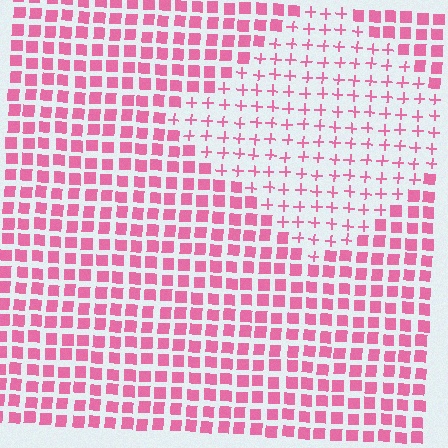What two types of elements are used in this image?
The image uses plus signs inside the diamond region and squares outside it.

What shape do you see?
I see a diamond.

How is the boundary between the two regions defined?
The boundary is defined by a change in element shape: plus signs inside vs. squares outside. All elements share the same color and spacing.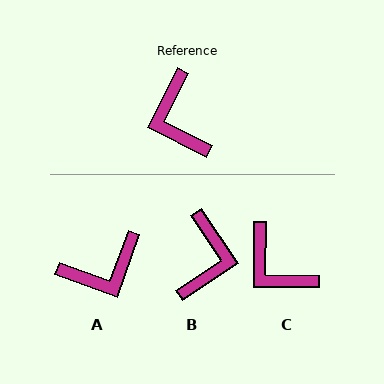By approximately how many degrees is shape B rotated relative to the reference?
Approximately 151 degrees counter-clockwise.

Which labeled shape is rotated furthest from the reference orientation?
B, about 151 degrees away.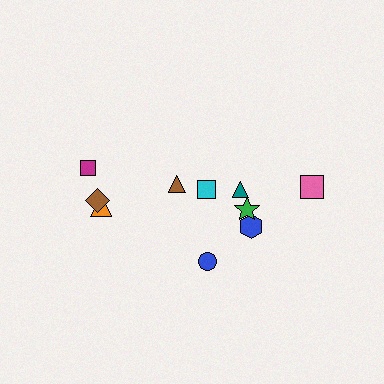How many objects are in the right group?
There are 6 objects.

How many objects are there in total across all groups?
There are 10 objects.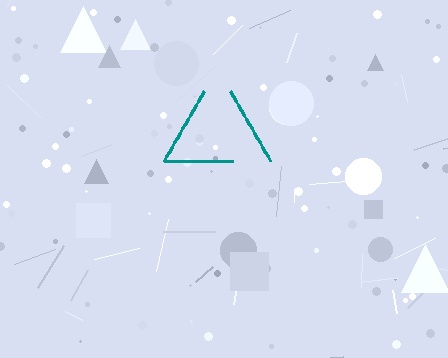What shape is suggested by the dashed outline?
The dashed outline suggests a triangle.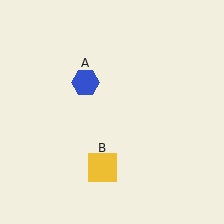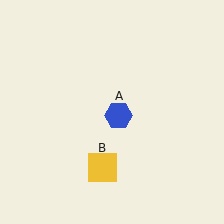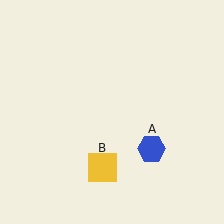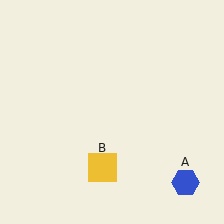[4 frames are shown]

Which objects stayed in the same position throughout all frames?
Yellow square (object B) remained stationary.